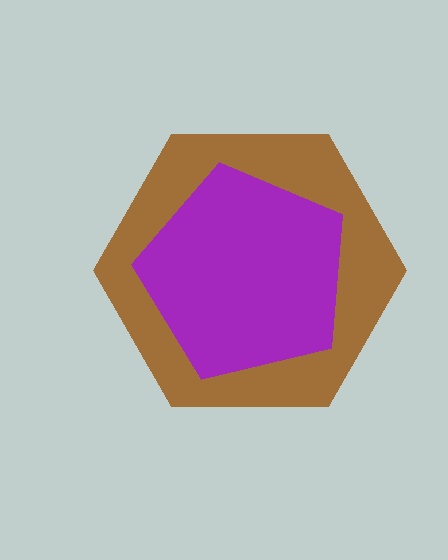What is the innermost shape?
The purple pentagon.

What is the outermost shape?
The brown hexagon.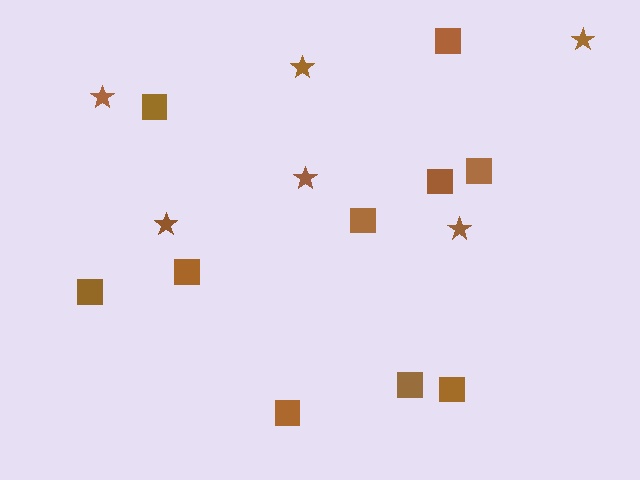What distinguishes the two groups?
There are 2 groups: one group of squares (10) and one group of stars (6).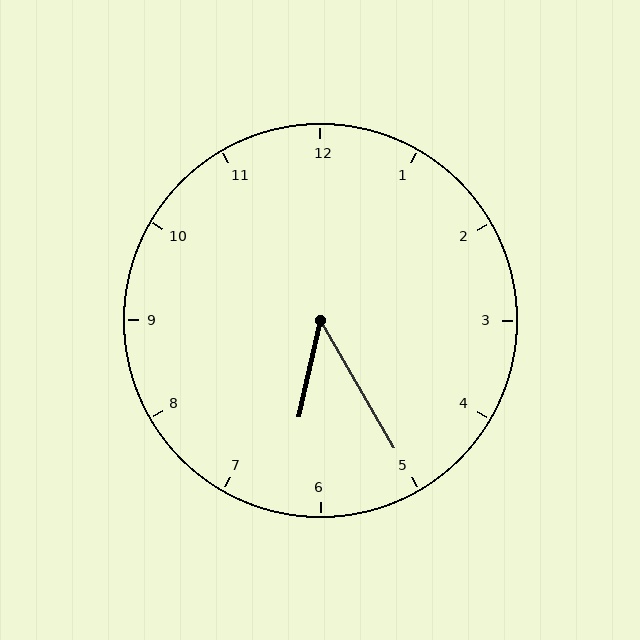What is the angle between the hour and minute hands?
Approximately 42 degrees.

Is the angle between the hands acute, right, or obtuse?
It is acute.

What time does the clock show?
6:25.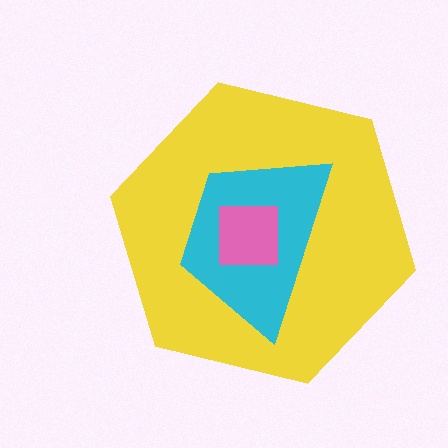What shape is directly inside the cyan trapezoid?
The pink square.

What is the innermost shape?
The pink square.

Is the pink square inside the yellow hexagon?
Yes.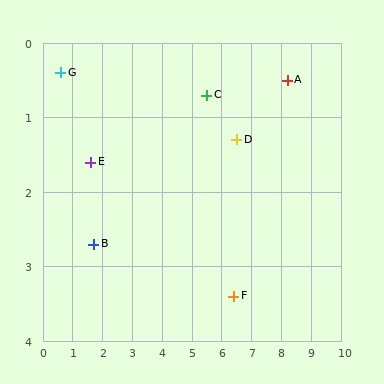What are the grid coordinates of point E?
Point E is at approximately (1.6, 1.6).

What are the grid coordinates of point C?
Point C is at approximately (5.5, 0.7).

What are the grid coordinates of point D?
Point D is at approximately (6.5, 1.3).